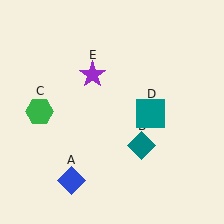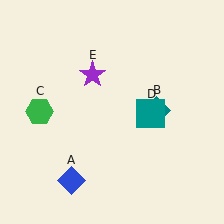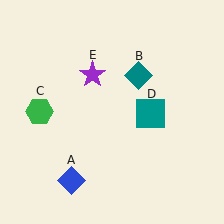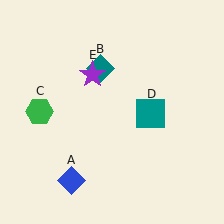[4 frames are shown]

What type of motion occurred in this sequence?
The teal diamond (object B) rotated counterclockwise around the center of the scene.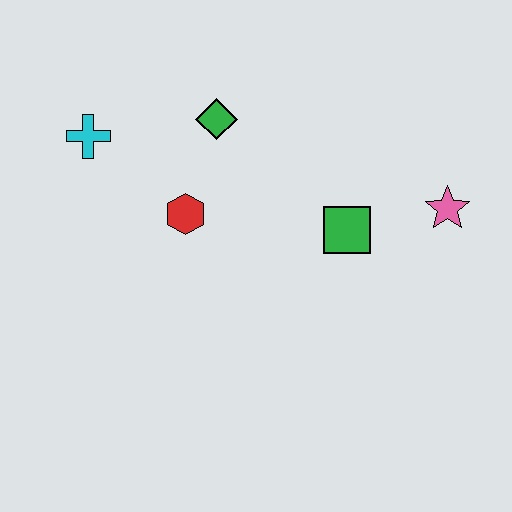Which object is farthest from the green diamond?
The pink star is farthest from the green diamond.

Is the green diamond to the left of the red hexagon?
No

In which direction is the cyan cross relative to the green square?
The cyan cross is to the left of the green square.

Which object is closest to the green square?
The pink star is closest to the green square.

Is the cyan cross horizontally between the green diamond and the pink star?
No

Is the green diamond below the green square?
No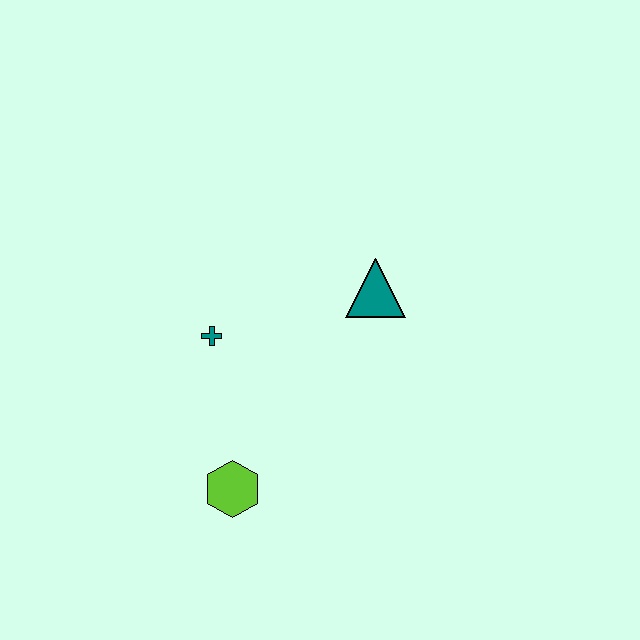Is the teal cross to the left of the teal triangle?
Yes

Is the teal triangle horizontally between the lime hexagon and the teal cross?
No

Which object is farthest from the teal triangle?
The lime hexagon is farthest from the teal triangle.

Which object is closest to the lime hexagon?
The teal cross is closest to the lime hexagon.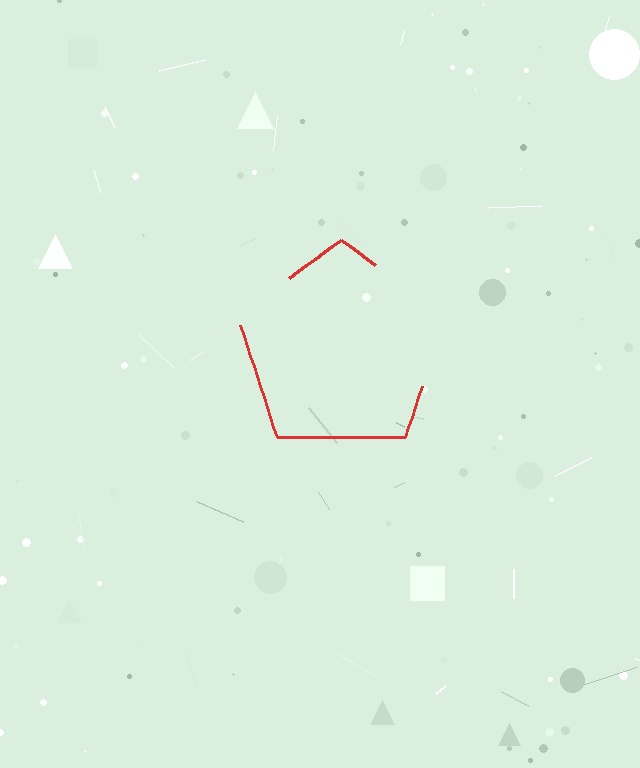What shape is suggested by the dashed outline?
The dashed outline suggests a pentagon.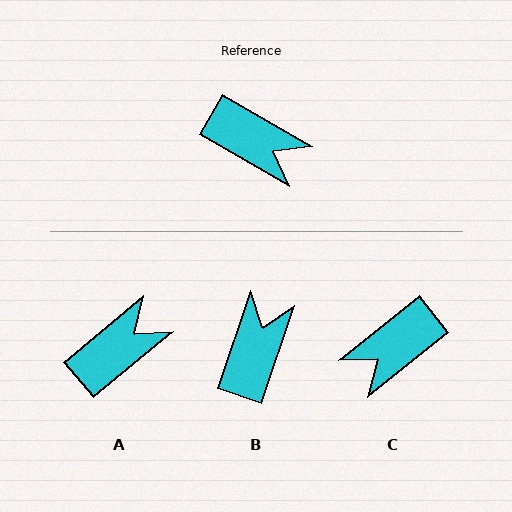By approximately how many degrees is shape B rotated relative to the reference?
Approximately 101 degrees counter-clockwise.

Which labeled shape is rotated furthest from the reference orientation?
C, about 111 degrees away.